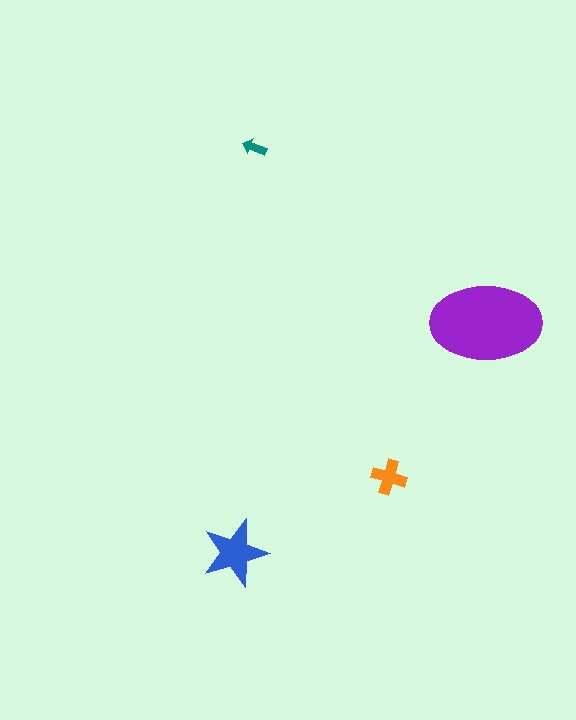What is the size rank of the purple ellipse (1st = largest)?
1st.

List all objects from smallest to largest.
The teal arrow, the orange cross, the blue star, the purple ellipse.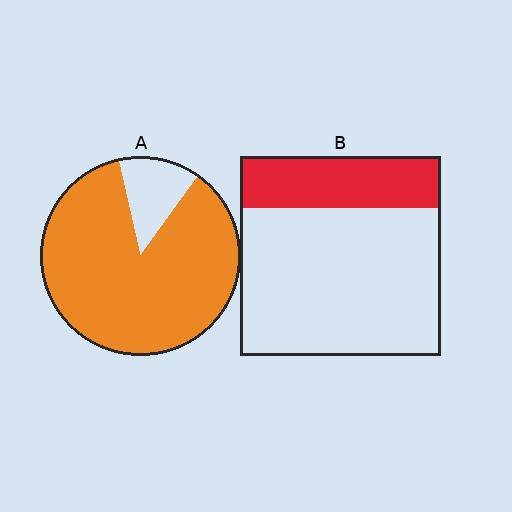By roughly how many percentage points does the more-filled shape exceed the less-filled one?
By roughly 60 percentage points (A over B).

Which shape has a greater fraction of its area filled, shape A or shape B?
Shape A.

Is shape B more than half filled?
No.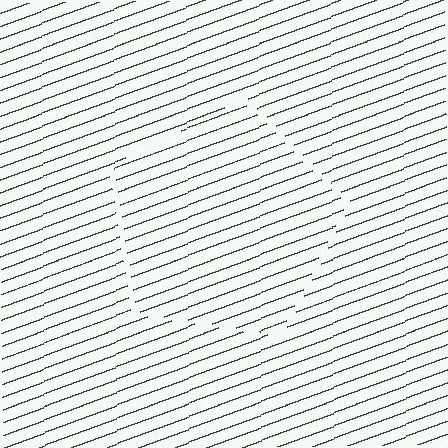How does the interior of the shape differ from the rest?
The interior of the shape contains the same grating, shifted by half a period — the contour is defined by the phase discontinuity where line-ends from the inner and outer gratings abut.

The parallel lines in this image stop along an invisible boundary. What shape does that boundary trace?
An illusory pentagon. The interior of the shape contains the same grating, shifted by half a period — the contour is defined by the phase discontinuity where line-ends from the inner and outer gratings abut.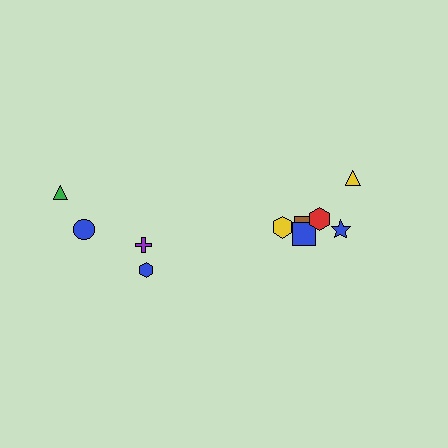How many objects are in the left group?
There are 4 objects.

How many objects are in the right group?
There are 6 objects.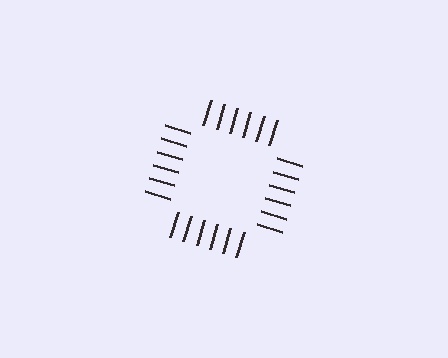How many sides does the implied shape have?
4 sides — the line-ends trace a square.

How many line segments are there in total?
24 — 6 along each of the 4 edges.